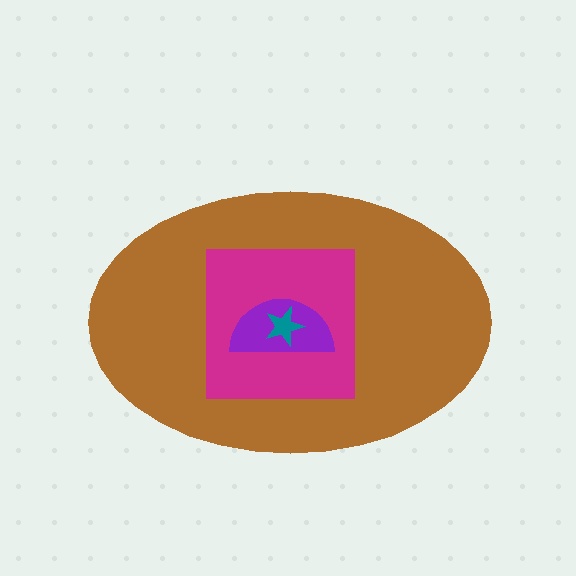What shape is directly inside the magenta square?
The purple semicircle.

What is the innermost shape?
The teal star.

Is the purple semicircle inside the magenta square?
Yes.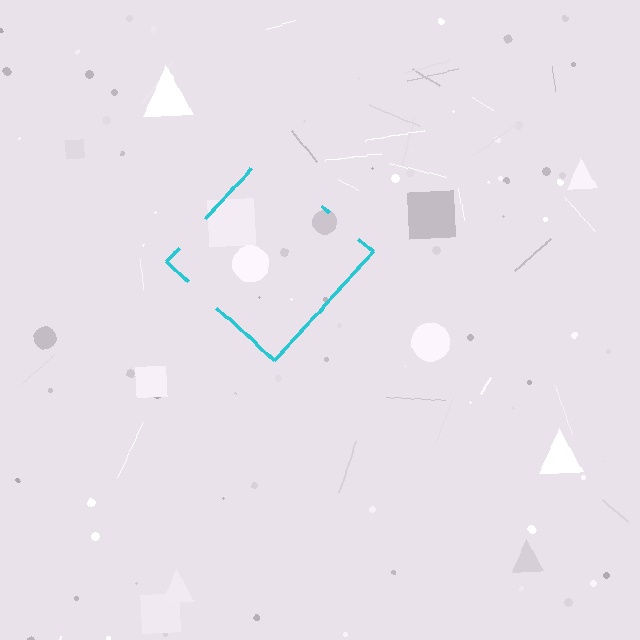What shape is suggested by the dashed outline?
The dashed outline suggests a diamond.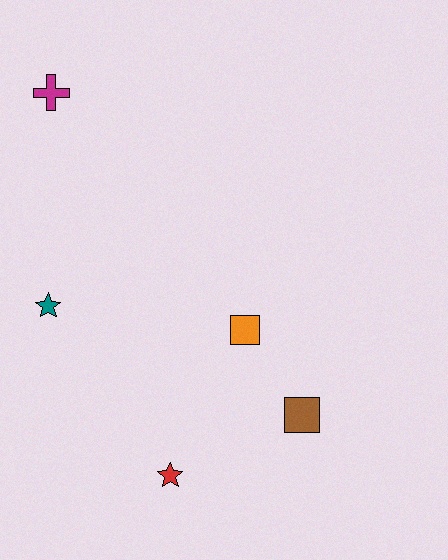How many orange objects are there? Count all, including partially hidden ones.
There is 1 orange object.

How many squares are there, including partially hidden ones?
There are 2 squares.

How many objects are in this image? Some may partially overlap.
There are 5 objects.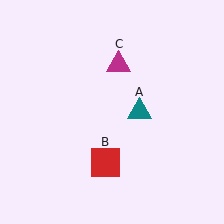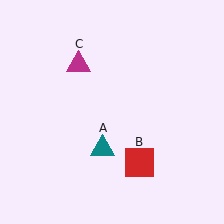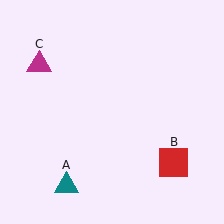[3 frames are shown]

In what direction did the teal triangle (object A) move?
The teal triangle (object A) moved down and to the left.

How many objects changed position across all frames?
3 objects changed position: teal triangle (object A), red square (object B), magenta triangle (object C).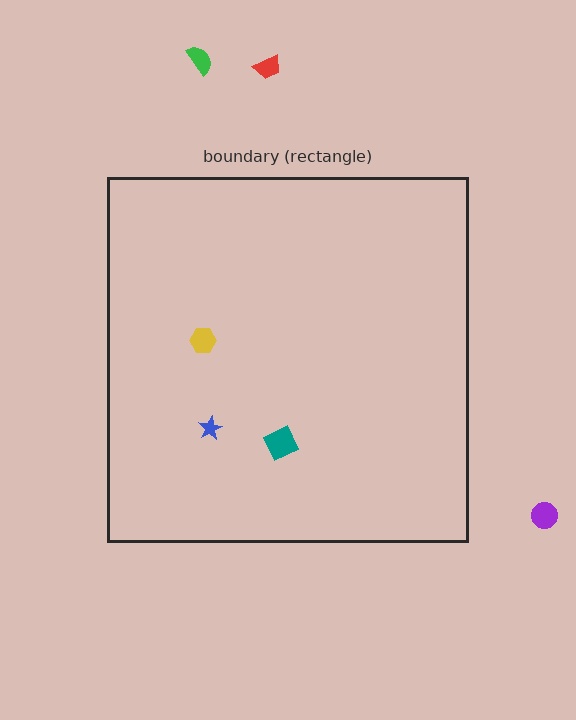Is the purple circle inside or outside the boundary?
Outside.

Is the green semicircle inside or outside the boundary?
Outside.